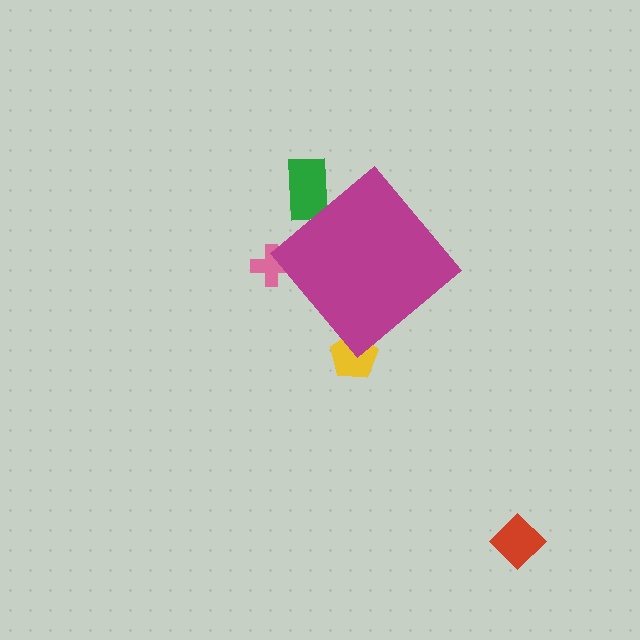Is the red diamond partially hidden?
No, the red diamond is fully visible.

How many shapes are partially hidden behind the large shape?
3 shapes are partially hidden.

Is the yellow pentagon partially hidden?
Yes, the yellow pentagon is partially hidden behind the magenta diamond.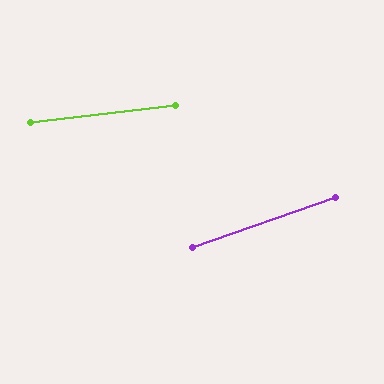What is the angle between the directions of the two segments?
Approximately 13 degrees.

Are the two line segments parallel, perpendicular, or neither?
Neither parallel nor perpendicular — they differ by about 13°.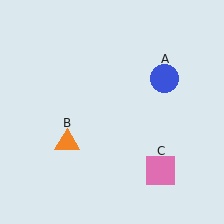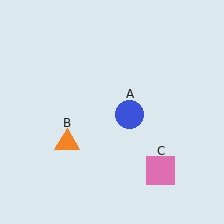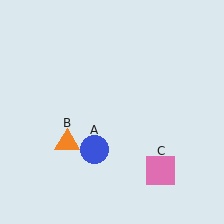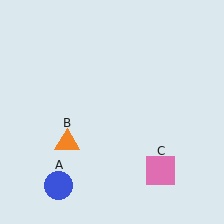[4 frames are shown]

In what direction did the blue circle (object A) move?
The blue circle (object A) moved down and to the left.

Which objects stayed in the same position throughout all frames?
Orange triangle (object B) and pink square (object C) remained stationary.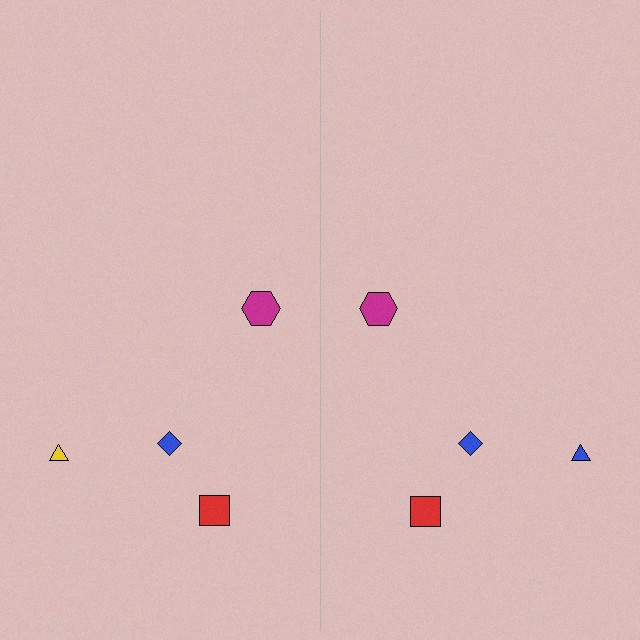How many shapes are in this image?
There are 8 shapes in this image.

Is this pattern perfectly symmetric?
No, the pattern is not perfectly symmetric. The blue triangle on the right side breaks the symmetry — its mirror counterpart is yellow.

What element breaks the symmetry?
The blue triangle on the right side breaks the symmetry — its mirror counterpart is yellow.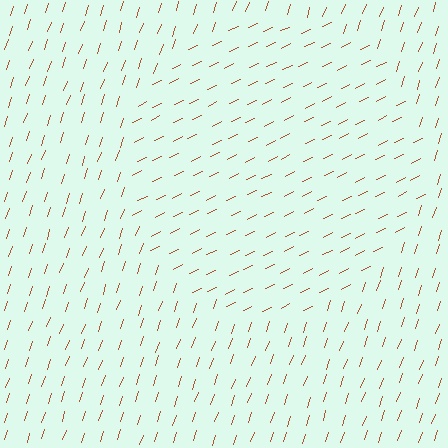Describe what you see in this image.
The image is filled with small brown line segments. A circle region in the image has lines oriented differently from the surrounding lines, creating a visible texture boundary.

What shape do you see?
I see a circle.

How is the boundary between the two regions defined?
The boundary is defined purely by a change in line orientation (approximately 45 degrees difference). All lines are the same color and thickness.